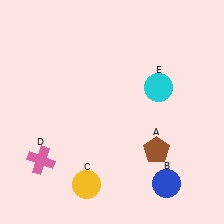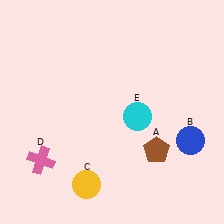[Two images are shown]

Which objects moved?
The objects that moved are: the blue circle (B), the cyan circle (E).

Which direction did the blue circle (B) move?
The blue circle (B) moved up.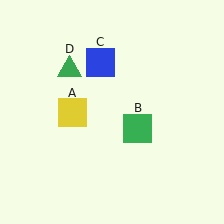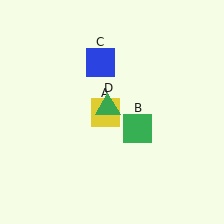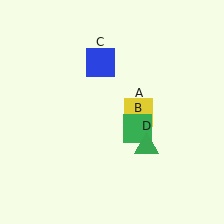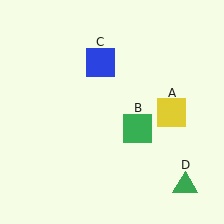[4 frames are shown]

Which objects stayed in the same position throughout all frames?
Green square (object B) and blue square (object C) remained stationary.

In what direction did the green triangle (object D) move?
The green triangle (object D) moved down and to the right.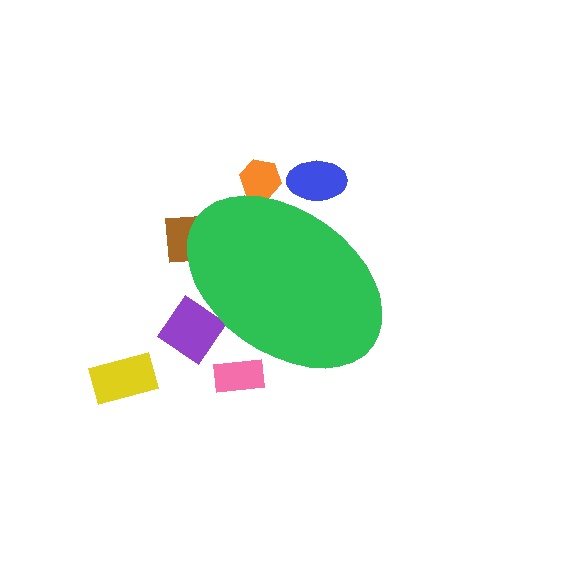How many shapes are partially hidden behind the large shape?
5 shapes are partially hidden.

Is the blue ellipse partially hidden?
Yes, the blue ellipse is partially hidden behind the green ellipse.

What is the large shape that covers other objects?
A green ellipse.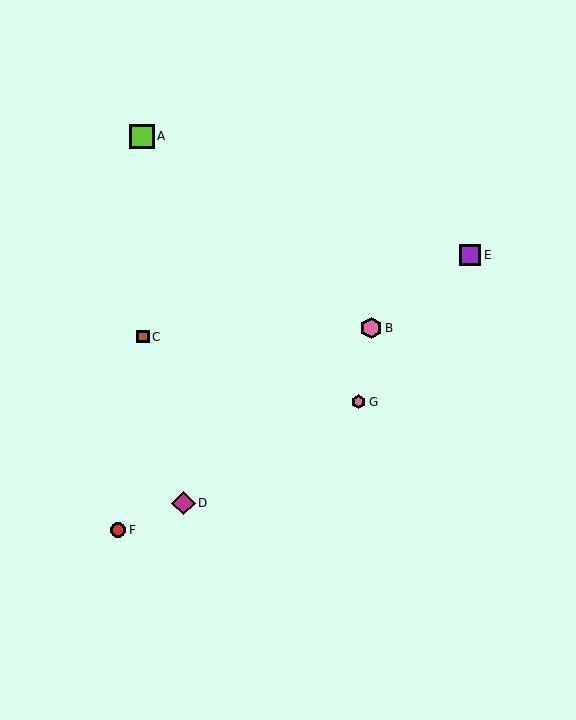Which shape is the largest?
The lime square (labeled A) is the largest.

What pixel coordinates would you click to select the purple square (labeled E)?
Click at (470, 255) to select the purple square E.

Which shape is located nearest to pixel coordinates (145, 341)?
The brown square (labeled C) at (143, 337) is nearest to that location.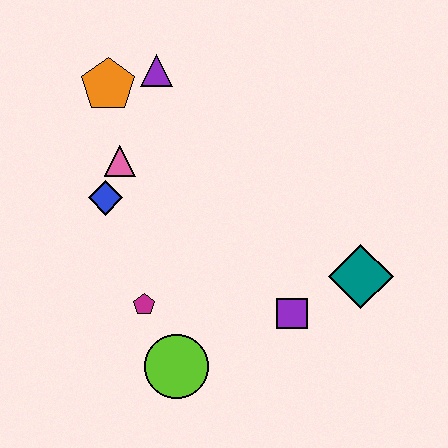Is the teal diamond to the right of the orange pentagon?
Yes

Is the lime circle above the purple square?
No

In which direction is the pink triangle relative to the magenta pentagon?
The pink triangle is above the magenta pentagon.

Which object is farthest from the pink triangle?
The teal diamond is farthest from the pink triangle.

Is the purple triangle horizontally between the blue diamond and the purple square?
Yes